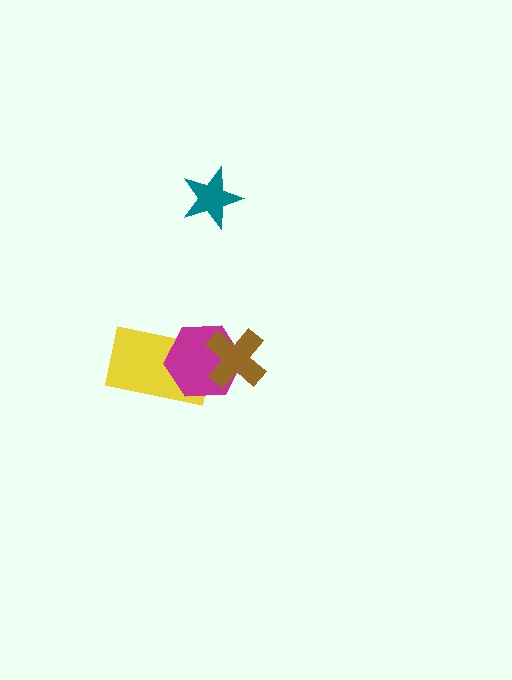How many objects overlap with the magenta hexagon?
2 objects overlap with the magenta hexagon.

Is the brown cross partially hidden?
No, no other shape covers it.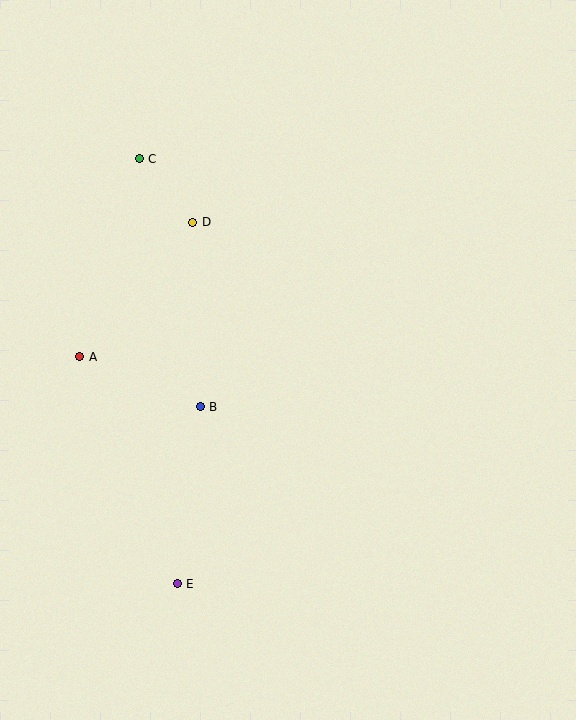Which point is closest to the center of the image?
Point B at (200, 407) is closest to the center.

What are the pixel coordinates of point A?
Point A is at (79, 357).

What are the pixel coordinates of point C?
Point C is at (139, 159).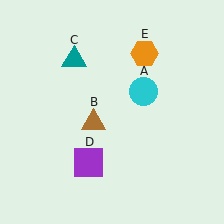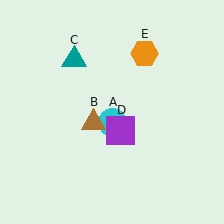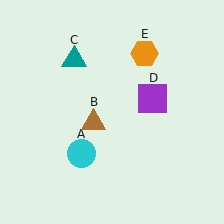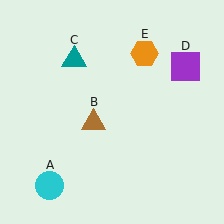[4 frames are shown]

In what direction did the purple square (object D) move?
The purple square (object D) moved up and to the right.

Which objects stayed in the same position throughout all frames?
Brown triangle (object B) and teal triangle (object C) and orange hexagon (object E) remained stationary.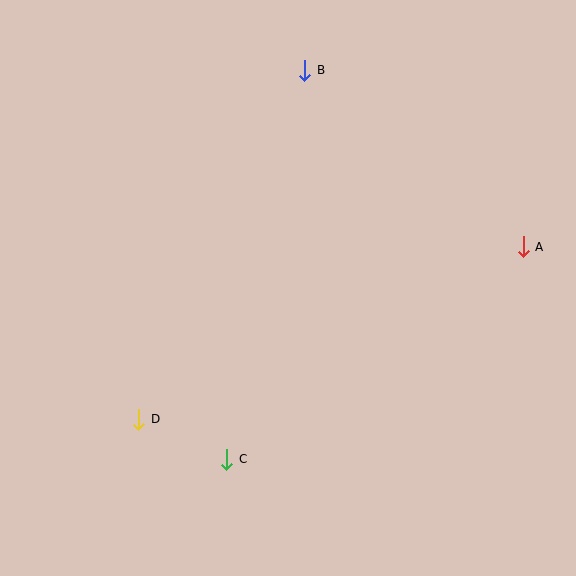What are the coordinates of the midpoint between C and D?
The midpoint between C and D is at (183, 439).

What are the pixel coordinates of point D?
Point D is at (139, 419).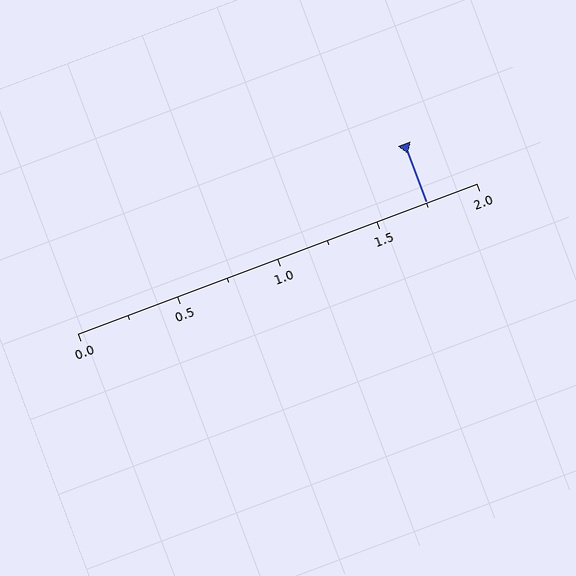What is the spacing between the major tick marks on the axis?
The major ticks are spaced 0.5 apart.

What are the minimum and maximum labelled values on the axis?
The axis runs from 0.0 to 2.0.